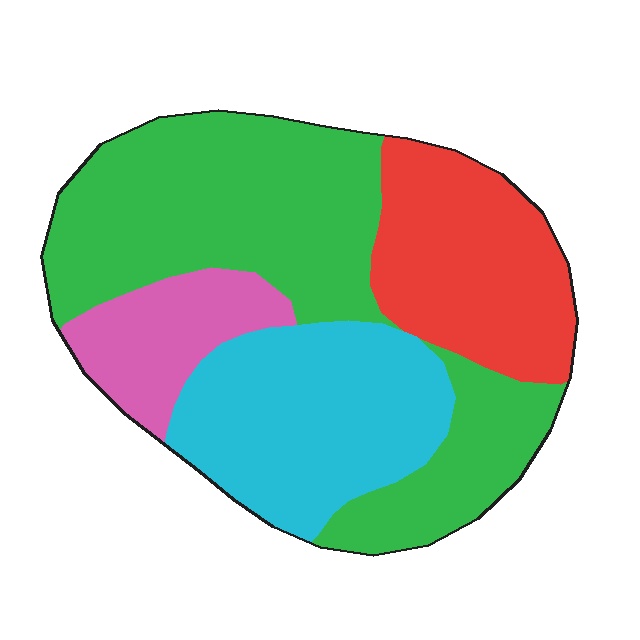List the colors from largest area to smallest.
From largest to smallest: green, cyan, red, pink.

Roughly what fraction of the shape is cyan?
Cyan takes up about one quarter (1/4) of the shape.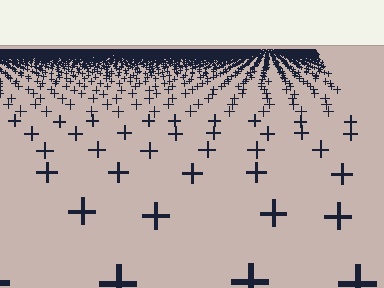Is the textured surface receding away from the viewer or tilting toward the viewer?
The surface is receding away from the viewer. Texture elements get smaller and denser toward the top.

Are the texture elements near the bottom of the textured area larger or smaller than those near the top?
Larger. Near the bottom, elements are closer to the viewer and appear at a bigger on-screen size.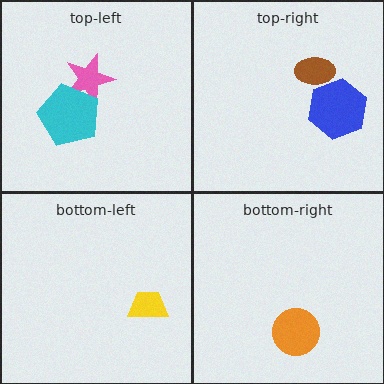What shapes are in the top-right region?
The blue hexagon, the brown ellipse.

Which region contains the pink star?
The top-left region.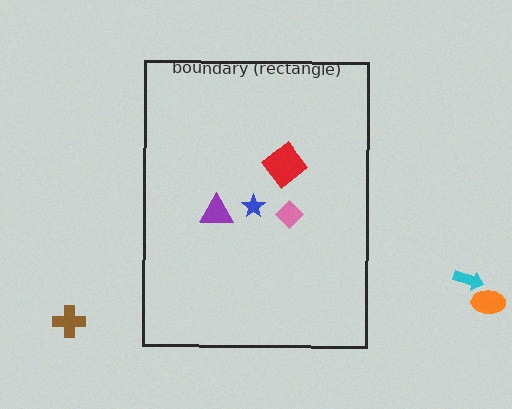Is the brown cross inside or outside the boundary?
Outside.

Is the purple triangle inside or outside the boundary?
Inside.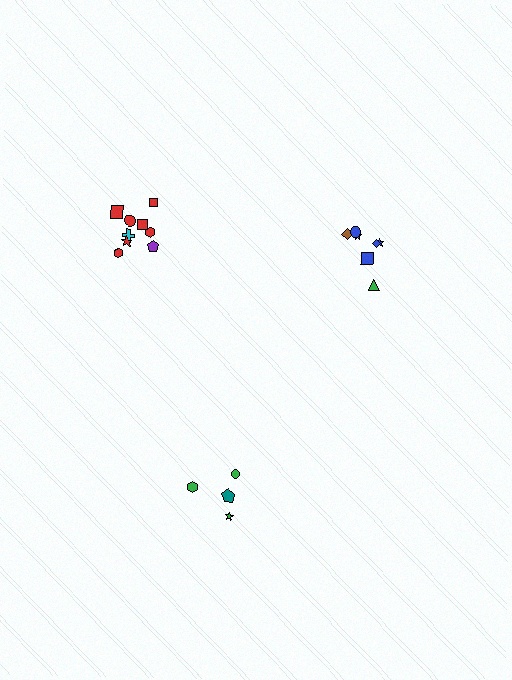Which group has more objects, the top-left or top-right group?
The top-left group.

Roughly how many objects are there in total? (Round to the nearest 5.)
Roughly 20 objects in total.